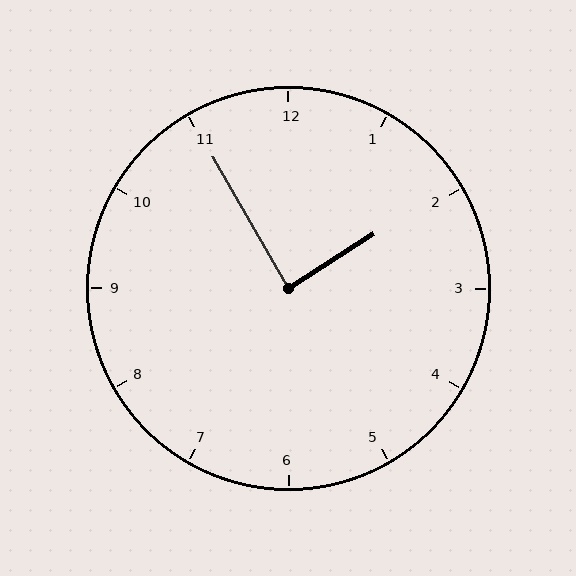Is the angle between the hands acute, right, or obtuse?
It is right.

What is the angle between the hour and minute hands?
Approximately 88 degrees.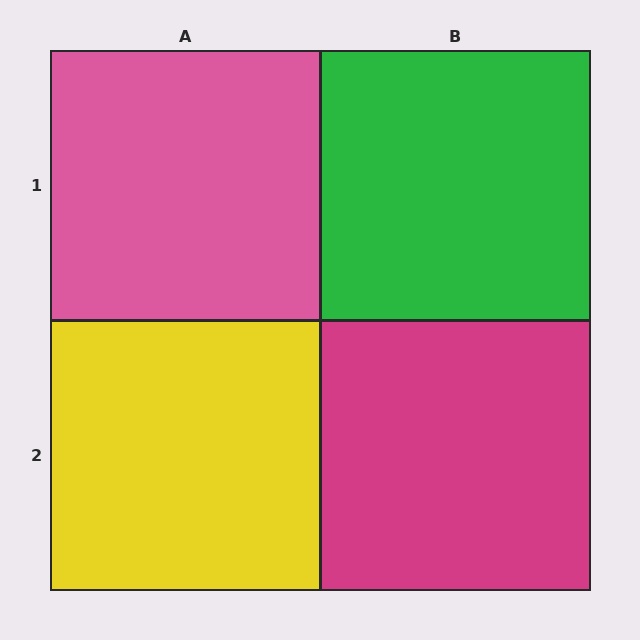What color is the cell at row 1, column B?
Green.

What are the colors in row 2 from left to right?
Yellow, magenta.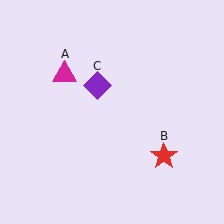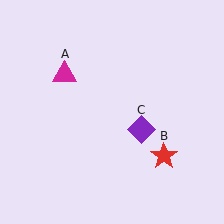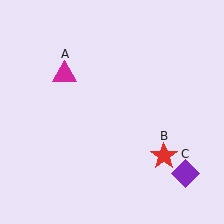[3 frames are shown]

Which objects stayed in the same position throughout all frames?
Magenta triangle (object A) and red star (object B) remained stationary.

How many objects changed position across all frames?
1 object changed position: purple diamond (object C).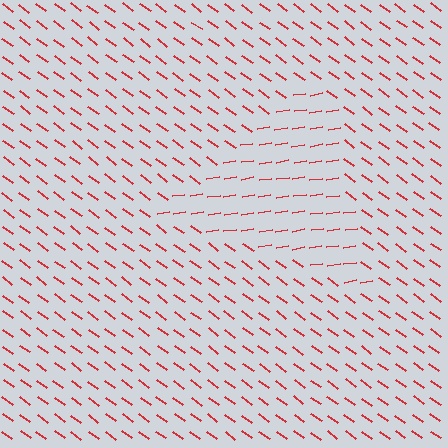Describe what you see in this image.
The image is filled with small red line segments. A triangle region in the image has lines oriented differently from the surrounding lines, creating a visible texture boundary.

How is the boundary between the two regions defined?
The boundary is defined purely by a change in line orientation (approximately 45 degrees difference). All lines are the same color and thickness.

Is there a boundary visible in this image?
Yes, there is a texture boundary formed by a change in line orientation.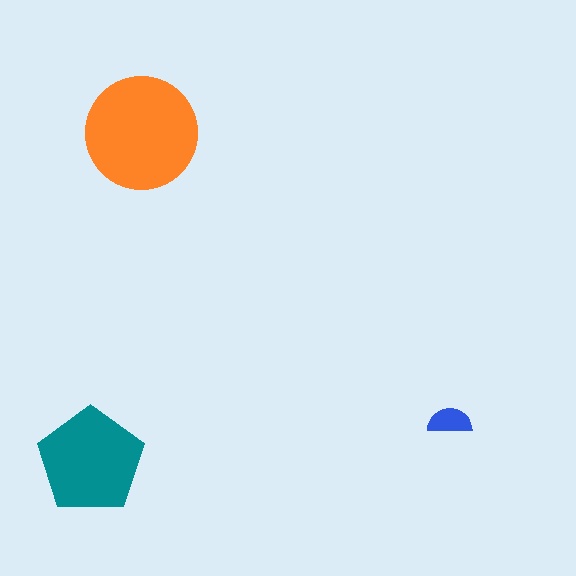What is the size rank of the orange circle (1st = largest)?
1st.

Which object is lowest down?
The teal pentagon is bottommost.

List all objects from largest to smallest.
The orange circle, the teal pentagon, the blue semicircle.